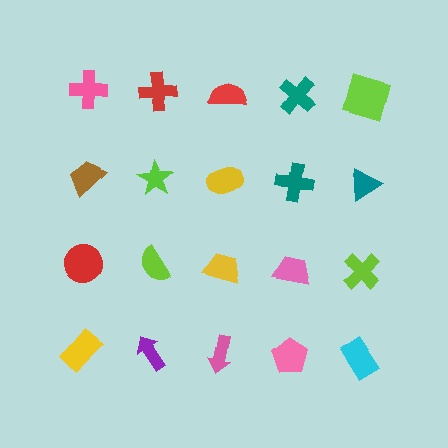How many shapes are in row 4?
5 shapes.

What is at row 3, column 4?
A pink trapezoid.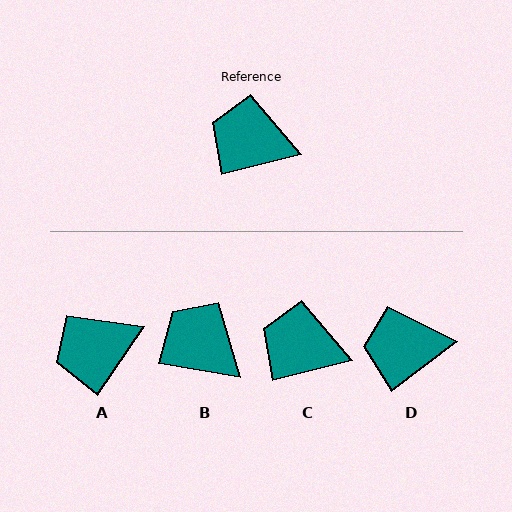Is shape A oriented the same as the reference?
No, it is off by about 41 degrees.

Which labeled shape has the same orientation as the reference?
C.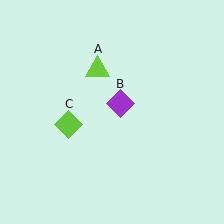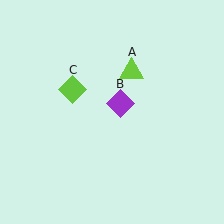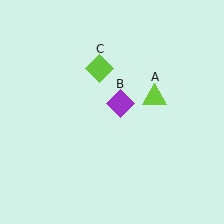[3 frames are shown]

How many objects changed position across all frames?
2 objects changed position: lime triangle (object A), lime diamond (object C).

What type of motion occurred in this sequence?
The lime triangle (object A), lime diamond (object C) rotated clockwise around the center of the scene.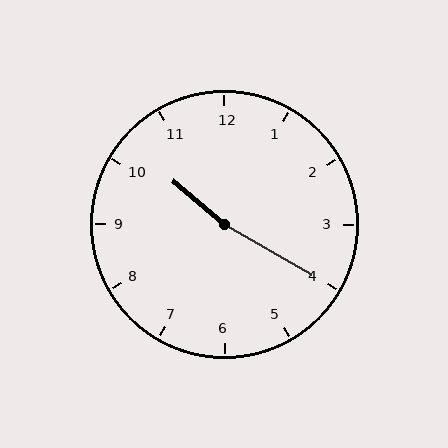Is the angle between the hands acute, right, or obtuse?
It is obtuse.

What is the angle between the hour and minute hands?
Approximately 170 degrees.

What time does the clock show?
10:20.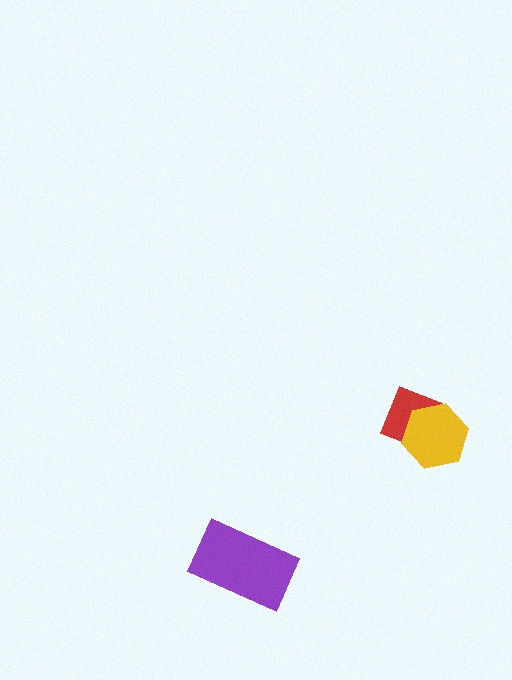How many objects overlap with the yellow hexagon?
1 object overlaps with the yellow hexagon.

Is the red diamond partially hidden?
Yes, it is partially covered by another shape.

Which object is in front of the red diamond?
The yellow hexagon is in front of the red diamond.